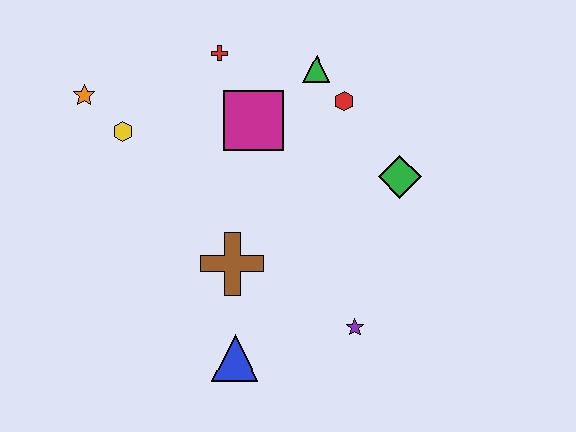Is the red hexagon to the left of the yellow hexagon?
No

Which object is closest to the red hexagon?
The green triangle is closest to the red hexagon.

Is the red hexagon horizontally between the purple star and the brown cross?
Yes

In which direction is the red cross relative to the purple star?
The red cross is above the purple star.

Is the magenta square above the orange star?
No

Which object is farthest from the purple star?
The orange star is farthest from the purple star.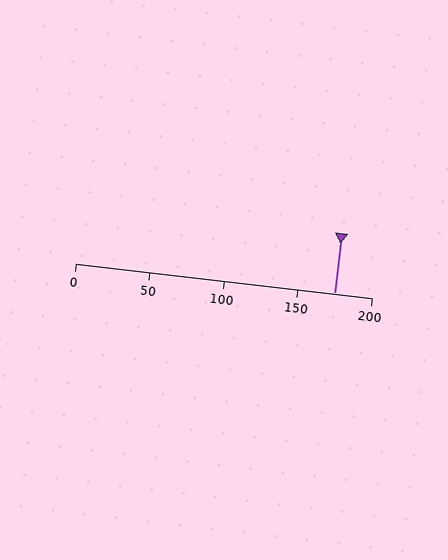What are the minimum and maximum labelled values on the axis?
The axis runs from 0 to 200.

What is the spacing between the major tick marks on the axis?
The major ticks are spaced 50 apart.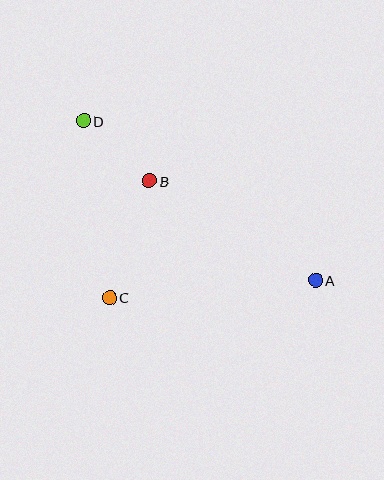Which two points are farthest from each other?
Points A and D are farthest from each other.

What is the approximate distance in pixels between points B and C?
The distance between B and C is approximately 124 pixels.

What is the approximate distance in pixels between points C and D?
The distance between C and D is approximately 179 pixels.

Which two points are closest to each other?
Points B and D are closest to each other.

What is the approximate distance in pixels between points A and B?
The distance between A and B is approximately 194 pixels.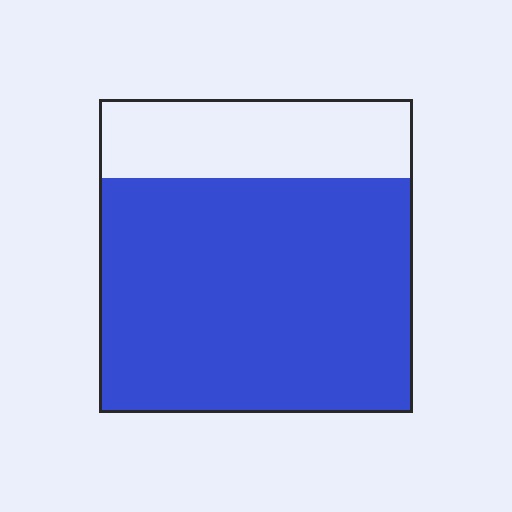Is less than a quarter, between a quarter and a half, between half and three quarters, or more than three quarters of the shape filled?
Between half and three quarters.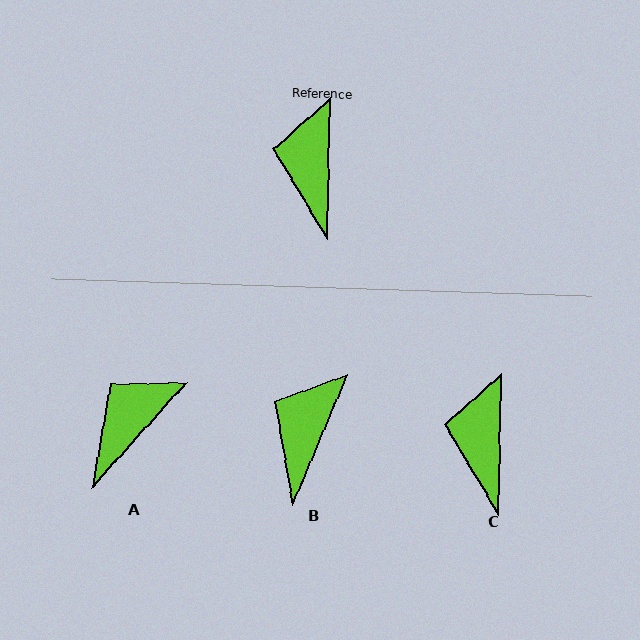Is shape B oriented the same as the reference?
No, it is off by about 21 degrees.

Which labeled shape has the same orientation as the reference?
C.